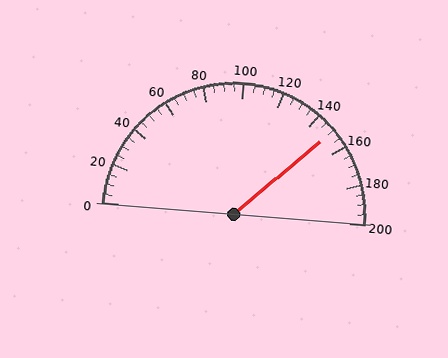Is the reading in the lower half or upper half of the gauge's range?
The reading is in the upper half of the range (0 to 200).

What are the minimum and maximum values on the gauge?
The gauge ranges from 0 to 200.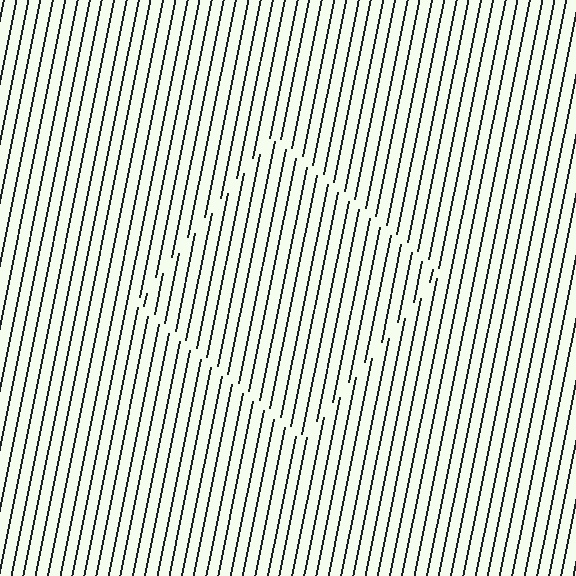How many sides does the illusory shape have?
4 sides — the line-ends trace a square.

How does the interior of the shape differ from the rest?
The interior of the shape contains the same grating, shifted by half a period — the contour is defined by the phase discontinuity where line-ends from the inner and outer gratings abut.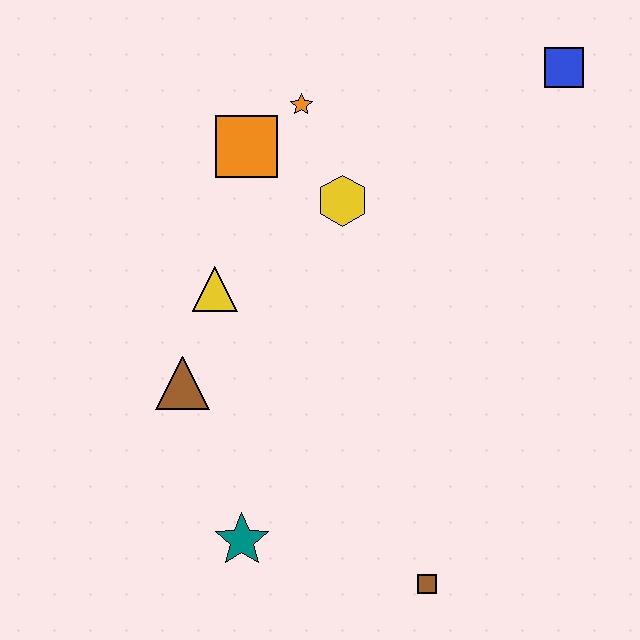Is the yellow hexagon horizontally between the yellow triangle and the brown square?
Yes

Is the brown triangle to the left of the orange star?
Yes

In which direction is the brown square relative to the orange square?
The brown square is below the orange square.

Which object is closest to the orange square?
The orange star is closest to the orange square.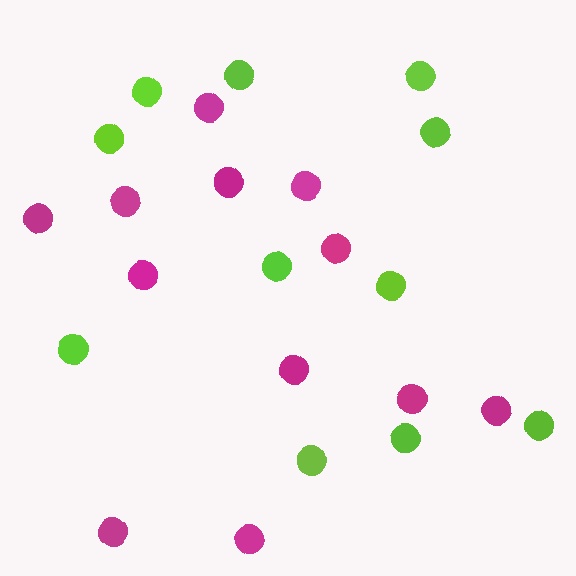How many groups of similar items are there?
There are 2 groups: one group of lime circles (11) and one group of magenta circles (12).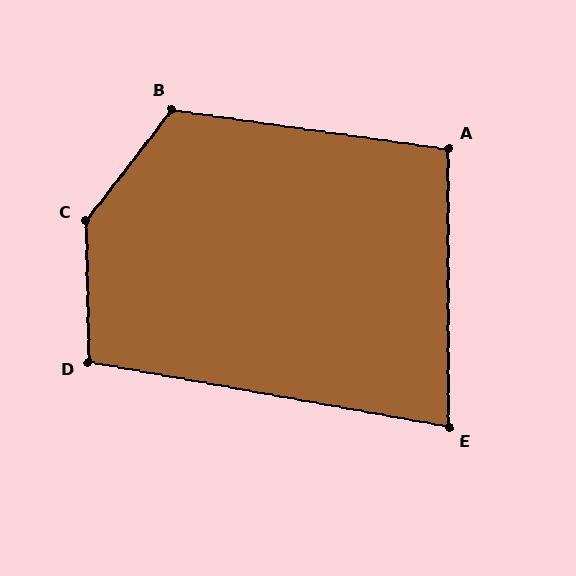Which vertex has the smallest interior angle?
E, at approximately 80 degrees.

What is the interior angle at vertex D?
Approximately 101 degrees (obtuse).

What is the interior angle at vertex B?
Approximately 120 degrees (obtuse).